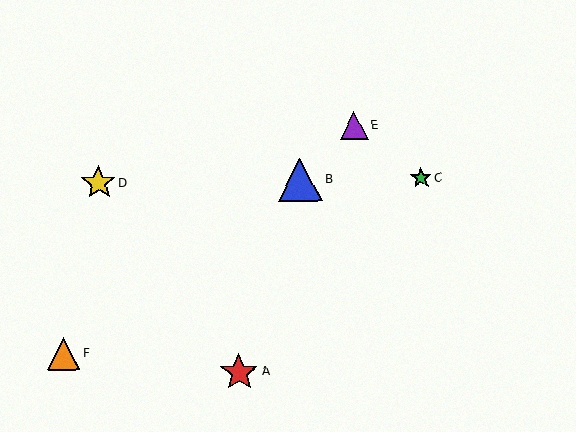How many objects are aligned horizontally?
3 objects (B, C, D) are aligned horizontally.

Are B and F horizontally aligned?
No, B is at y≈180 and F is at y≈354.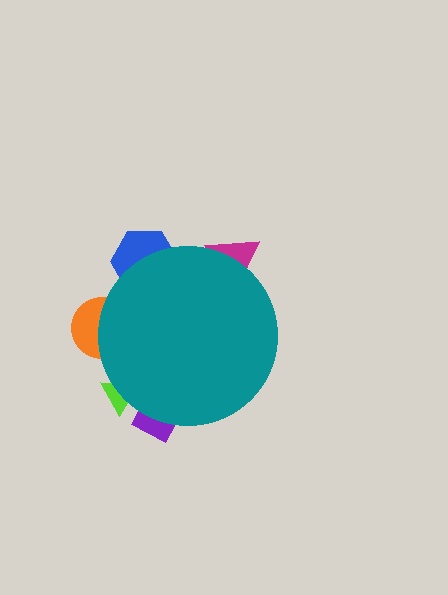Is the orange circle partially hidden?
Yes, the orange circle is partially hidden behind the teal circle.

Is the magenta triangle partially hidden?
Yes, the magenta triangle is partially hidden behind the teal circle.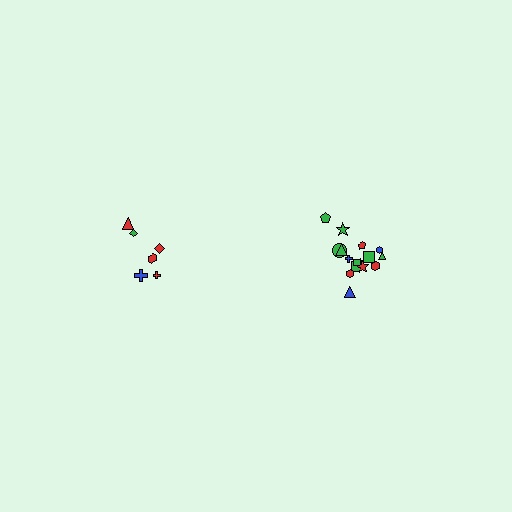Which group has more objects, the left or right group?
The right group.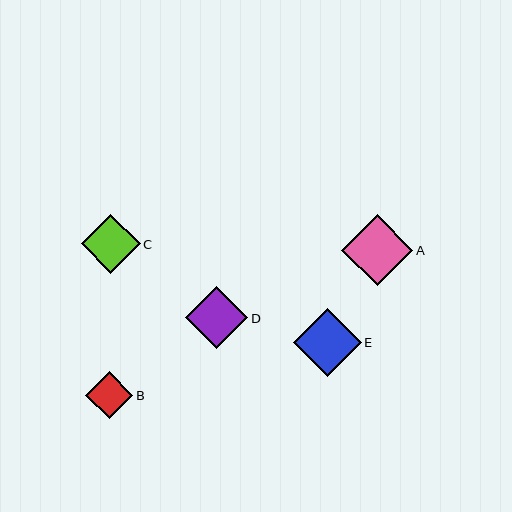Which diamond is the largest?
Diamond A is the largest with a size of approximately 71 pixels.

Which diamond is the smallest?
Diamond B is the smallest with a size of approximately 47 pixels.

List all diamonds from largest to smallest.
From largest to smallest: A, E, D, C, B.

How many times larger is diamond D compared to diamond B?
Diamond D is approximately 1.3 times the size of diamond B.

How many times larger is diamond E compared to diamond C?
Diamond E is approximately 1.2 times the size of diamond C.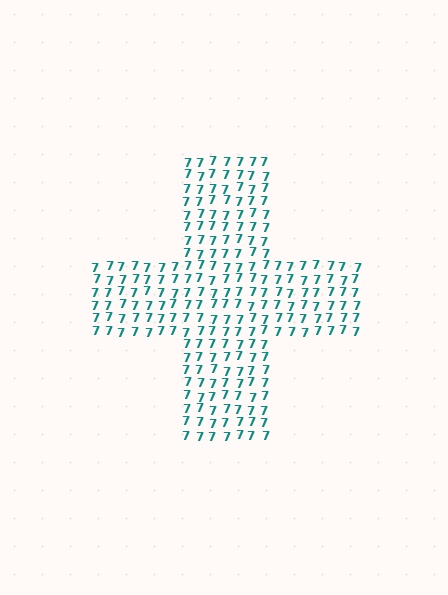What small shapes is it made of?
It is made of small digit 7's.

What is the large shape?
The large shape is a cross.